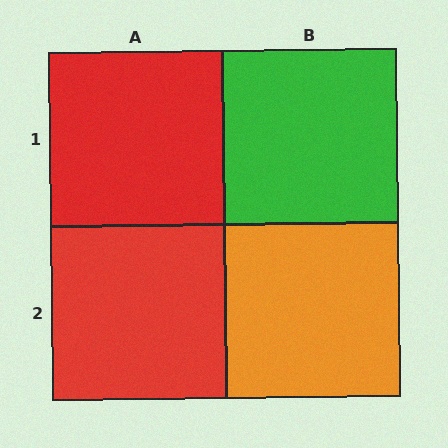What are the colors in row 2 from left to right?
Red, orange.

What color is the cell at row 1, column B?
Green.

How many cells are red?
2 cells are red.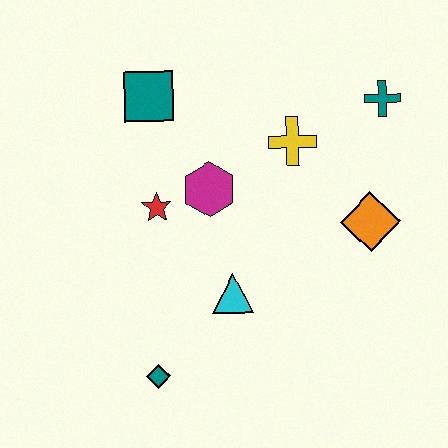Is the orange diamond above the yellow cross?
No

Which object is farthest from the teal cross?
The teal diamond is farthest from the teal cross.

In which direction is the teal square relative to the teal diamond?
The teal square is above the teal diamond.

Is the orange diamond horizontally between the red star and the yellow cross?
No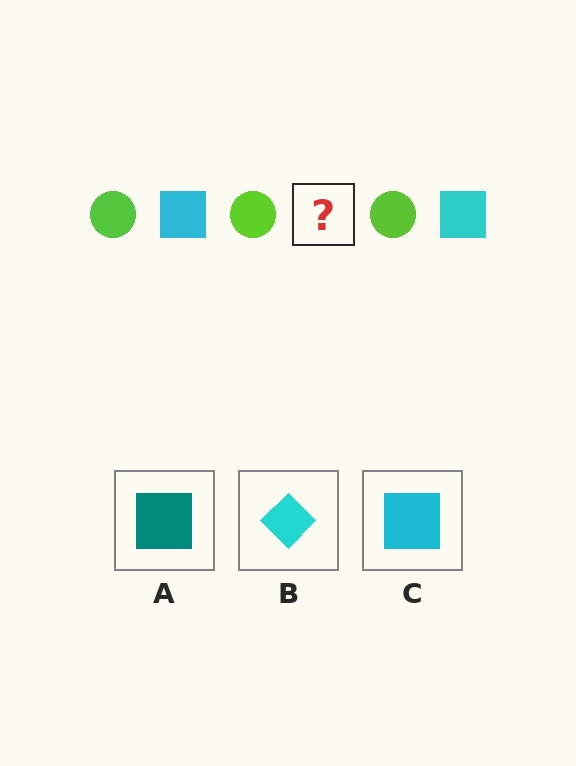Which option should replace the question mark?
Option C.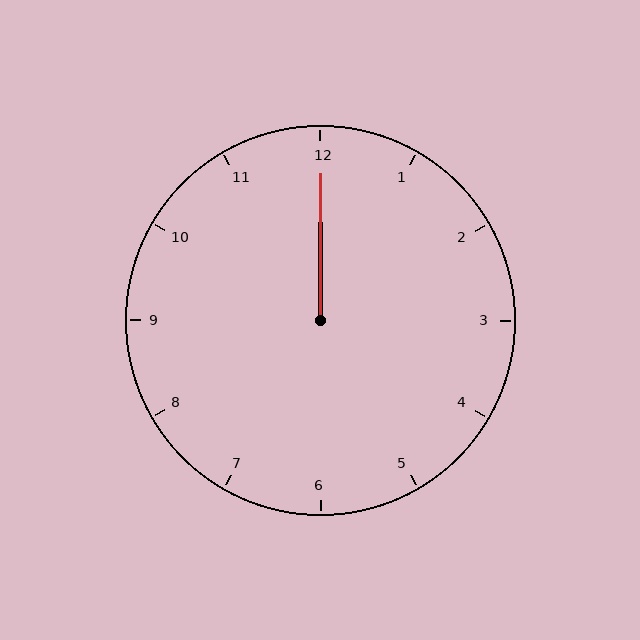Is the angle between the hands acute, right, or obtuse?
It is acute.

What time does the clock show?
12:00.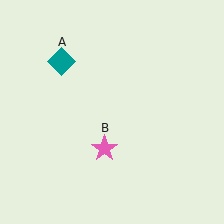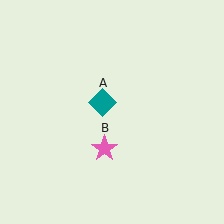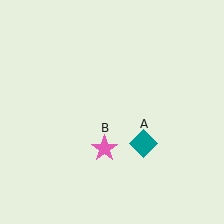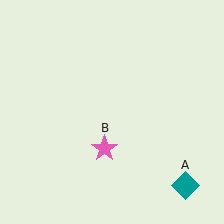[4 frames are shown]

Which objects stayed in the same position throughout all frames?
Pink star (object B) remained stationary.